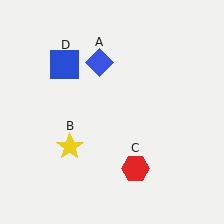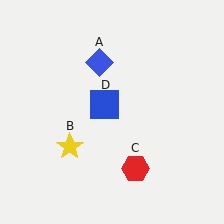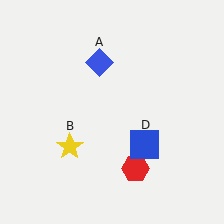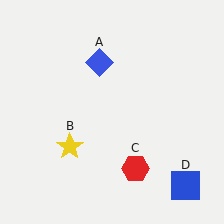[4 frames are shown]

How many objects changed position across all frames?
1 object changed position: blue square (object D).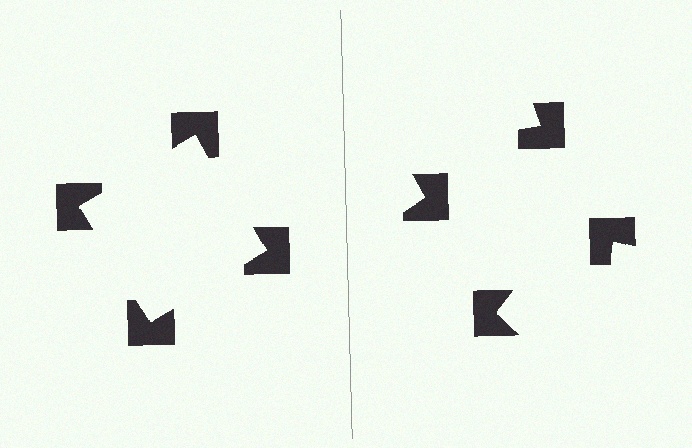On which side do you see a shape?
An illusory square appears on the left side. On the right side the wedge cuts are rotated, so no coherent shape forms.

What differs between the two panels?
The notched squares are positioned identically on both sides; only the wedge orientations differ. On the left they align to a square; on the right they are misaligned.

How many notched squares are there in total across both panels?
8 — 4 on each side.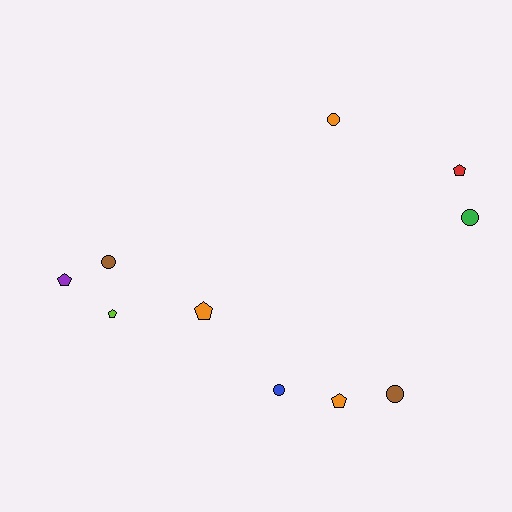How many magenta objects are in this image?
There are no magenta objects.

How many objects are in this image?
There are 10 objects.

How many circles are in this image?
There are 5 circles.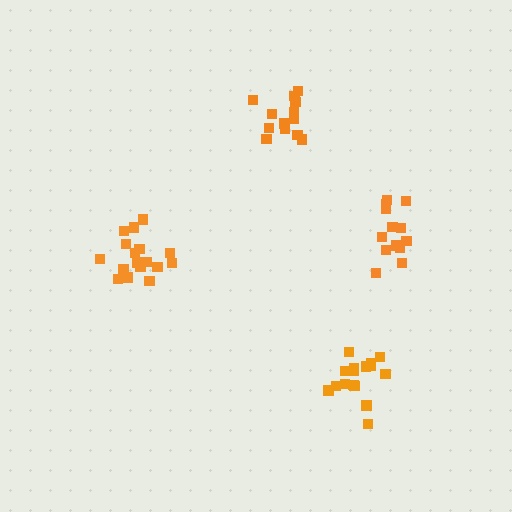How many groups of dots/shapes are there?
There are 4 groups.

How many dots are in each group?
Group 1: 14 dots, Group 2: 16 dots, Group 3: 18 dots, Group 4: 13 dots (61 total).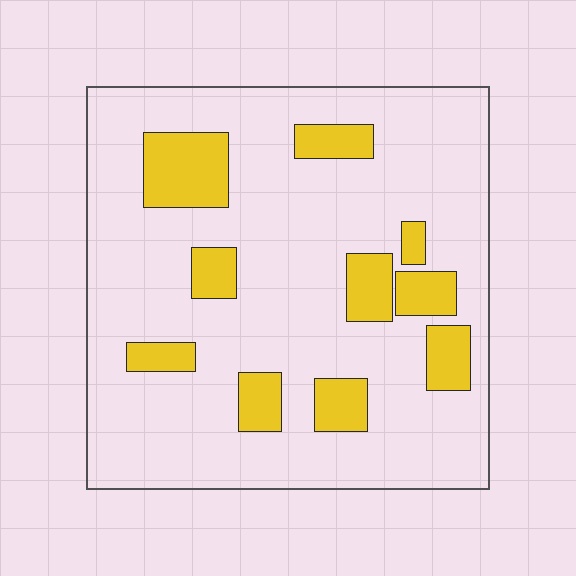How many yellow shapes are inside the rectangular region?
10.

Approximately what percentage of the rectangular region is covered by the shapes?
Approximately 20%.